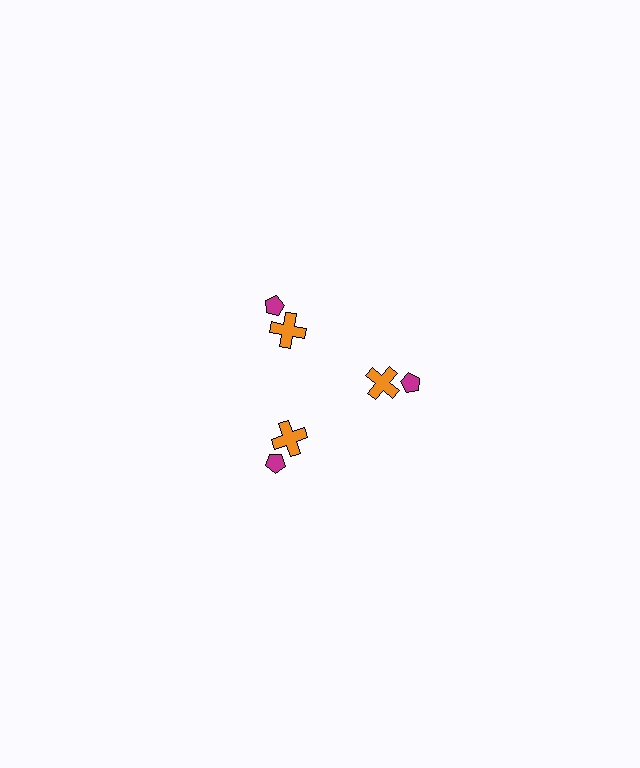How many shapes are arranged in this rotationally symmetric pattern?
There are 6 shapes, arranged in 3 groups of 2.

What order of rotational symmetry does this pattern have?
This pattern has 3-fold rotational symmetry.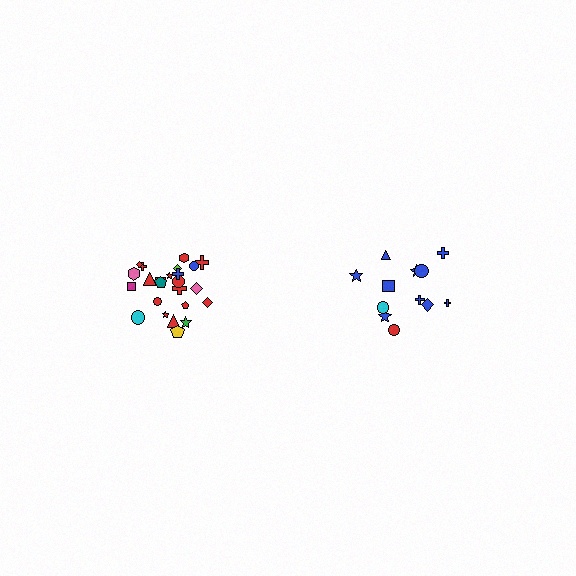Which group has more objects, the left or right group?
The left group.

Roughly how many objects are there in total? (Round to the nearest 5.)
Roughly 35 objects in total.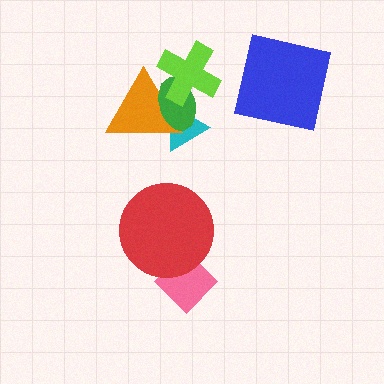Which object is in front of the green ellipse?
The lime cross is in front of the green ellipse.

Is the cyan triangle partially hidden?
Yes, it is partially covered by another shape.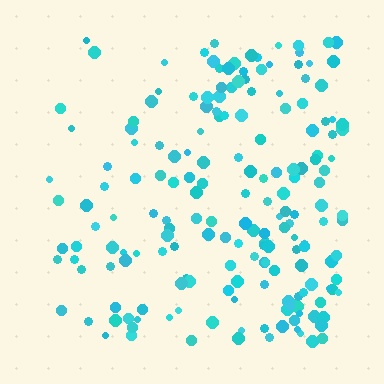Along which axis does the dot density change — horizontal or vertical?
Horizontal.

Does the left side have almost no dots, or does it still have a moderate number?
Still a moderate number, just noticeably fewer than the right.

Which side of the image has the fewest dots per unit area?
The left.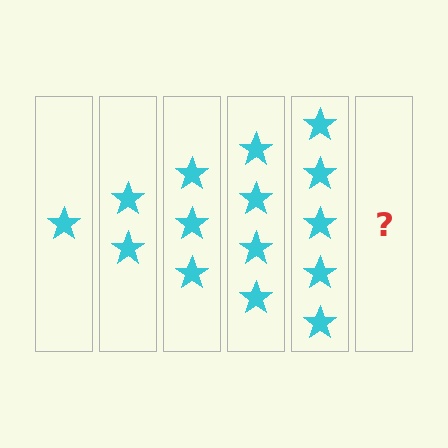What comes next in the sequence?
The next element should be 6 stars.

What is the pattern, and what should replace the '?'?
The pattern is that each step adds one more star. The '?' should be 6 stars.